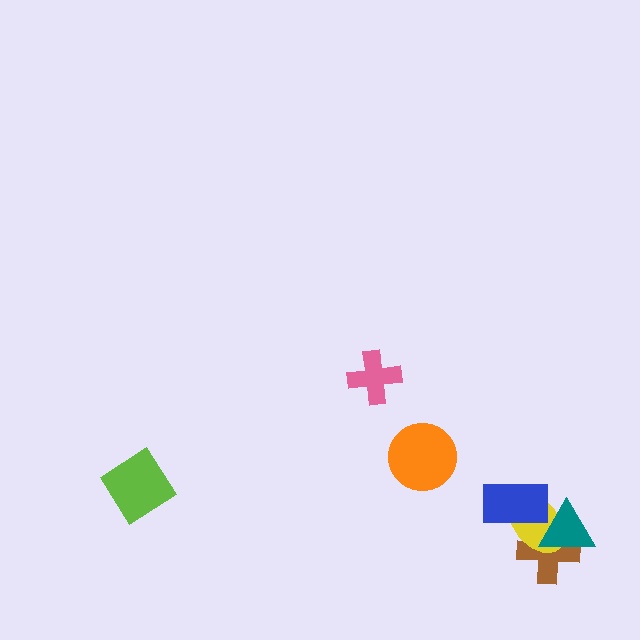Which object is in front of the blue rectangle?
The teal triangle is in front of the blue rectangle.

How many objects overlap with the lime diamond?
0 objects overlap with the lime diamond.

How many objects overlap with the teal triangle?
3 objects overlap with the teal triangle.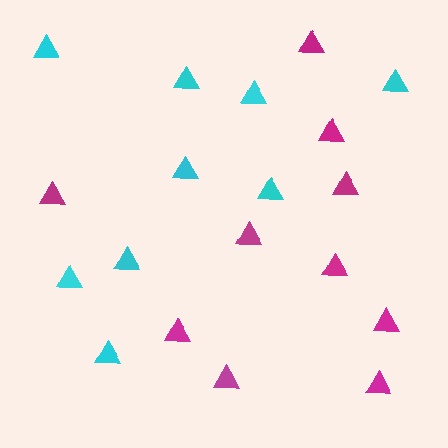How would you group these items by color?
There are 2 groups: one group of cyan triangles (9) and one group of magenta triangles (10).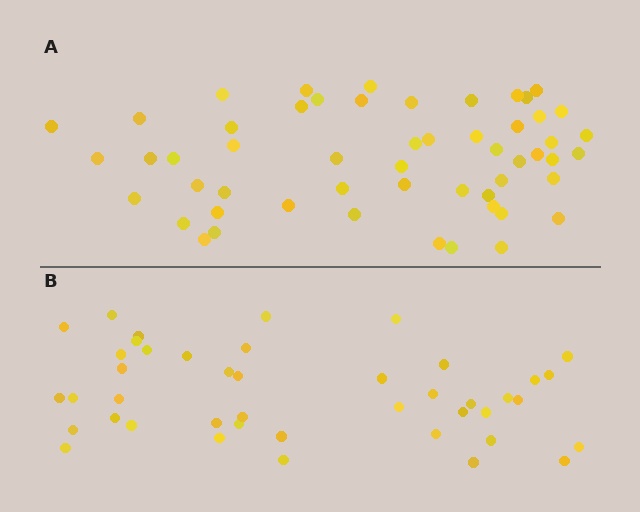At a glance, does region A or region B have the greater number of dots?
Region A (the top region) has more dots.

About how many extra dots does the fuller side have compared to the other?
Region A has roughly 12 or so more dots than region B.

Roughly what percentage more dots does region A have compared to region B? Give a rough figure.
About 25% more.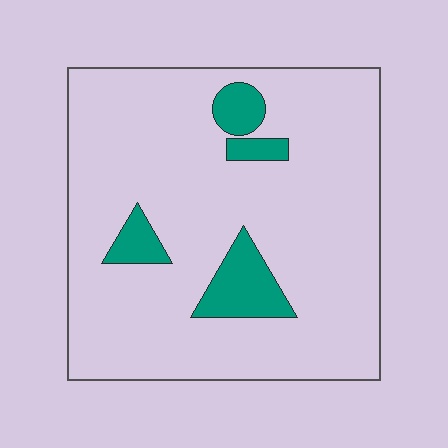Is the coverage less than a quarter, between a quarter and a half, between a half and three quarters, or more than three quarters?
Less than a quarter.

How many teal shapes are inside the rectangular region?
4.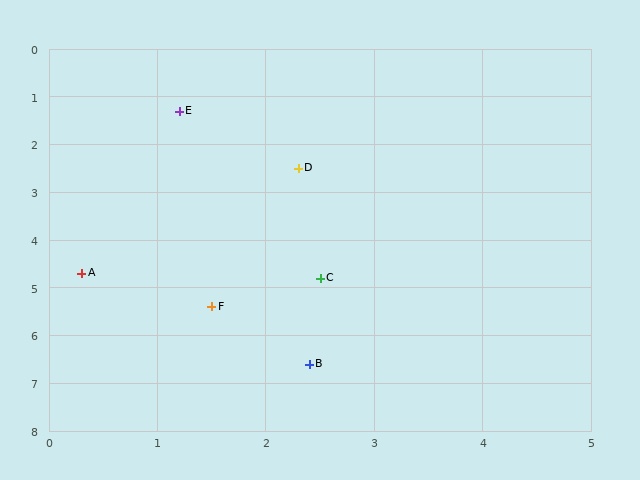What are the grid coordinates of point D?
Point D is at approximately (2.3, 2.5).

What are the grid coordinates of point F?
Point F is at approximately (1.5, 5.4).